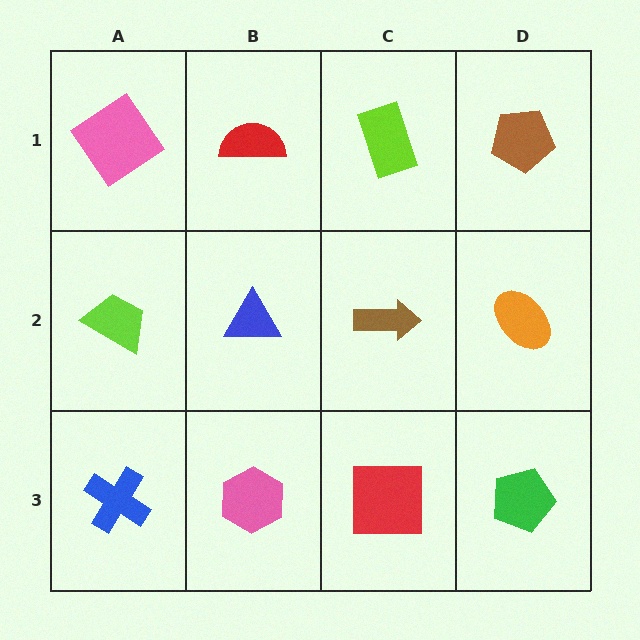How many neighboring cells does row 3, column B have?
3.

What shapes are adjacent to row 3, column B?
A blue triangle (row 2, column B), a blue cross (row 3, column A), a red square (row 3, column C).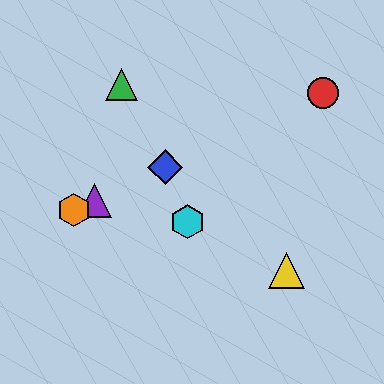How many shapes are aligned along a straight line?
4 shapes (the red circle, the blue diamond, the purple triangle, the orange hexagon) are aligned along a straight line.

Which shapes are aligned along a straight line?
The red circle, the blue diamond, the purple triangle, the orange hexagon are aligned along a straight line.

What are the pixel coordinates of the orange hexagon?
The orange hexagon is at (74, 210).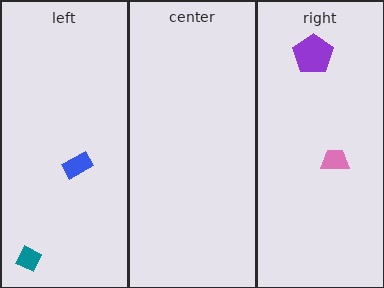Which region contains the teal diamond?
The left region.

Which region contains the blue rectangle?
The left region.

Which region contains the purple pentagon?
The right region.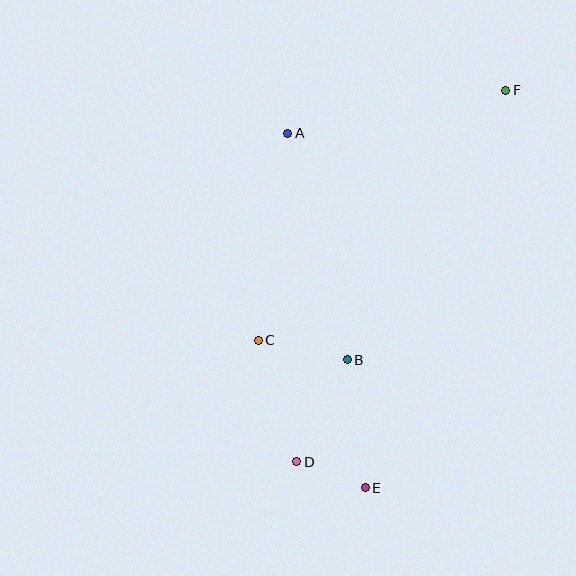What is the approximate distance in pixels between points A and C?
The distance between A and C is approximately 209 pixels.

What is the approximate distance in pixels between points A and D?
The distance between A and D is approximately 329 pixels.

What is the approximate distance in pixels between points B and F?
The distance between B and F is approximately 313 pixels.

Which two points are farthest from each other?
Points D and F are farthest from each other.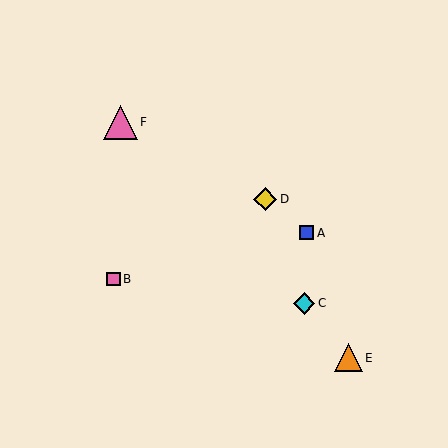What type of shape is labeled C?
Shape C is a cyan diamond.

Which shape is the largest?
The pink triangle (labeled F) is the largest.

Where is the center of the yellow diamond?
The center of the yellow diamond is at (265, 199).